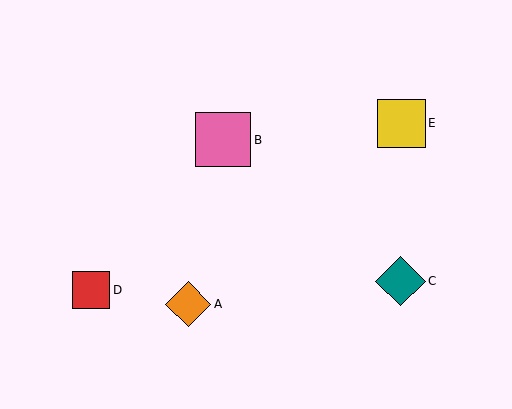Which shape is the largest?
The pink square (labeled B) is the largest.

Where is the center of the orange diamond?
The center of the orange diamond is at (188, 304).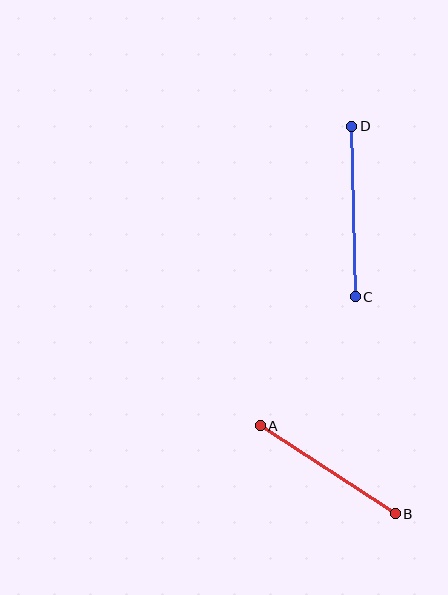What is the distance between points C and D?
The distance is approximately 171 pixels.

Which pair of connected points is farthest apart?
Points C and D are farthest apart.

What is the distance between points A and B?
The distance is approximately 161 pixels.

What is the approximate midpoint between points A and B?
The midpoint is at approximately (328, 470) pixels.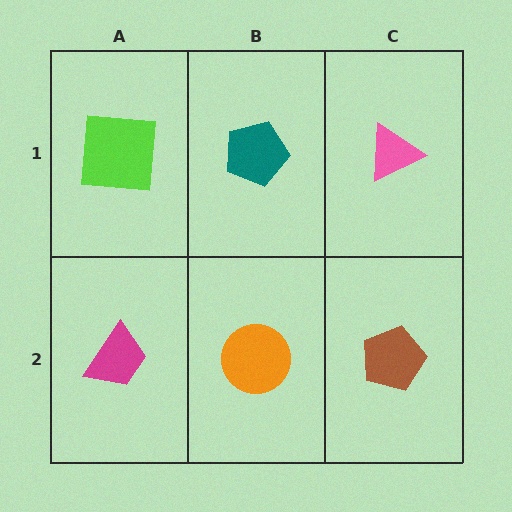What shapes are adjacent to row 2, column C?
A pink triangle (row 1, column C), an orange circle (row 2, column B).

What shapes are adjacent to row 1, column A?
A magenta trapezoid (row 2, column A), a teal pentagon (row 1, column B).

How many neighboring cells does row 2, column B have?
3.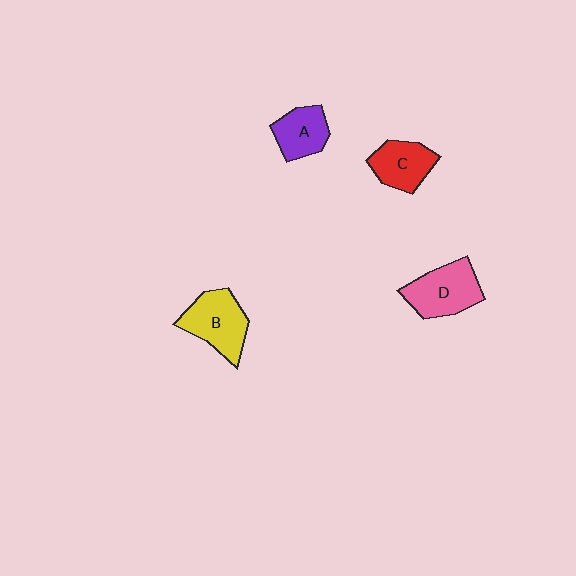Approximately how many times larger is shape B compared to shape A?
Approximately 1.4 times.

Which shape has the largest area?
Shape B (yellow).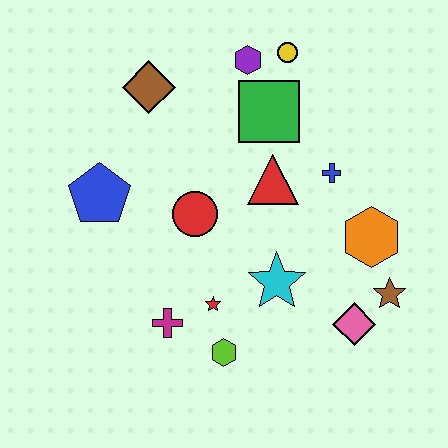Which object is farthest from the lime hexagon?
The yellow circle is farthest from the lime hexagon.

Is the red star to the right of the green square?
No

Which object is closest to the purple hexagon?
The yellow circle is closest to the purple hexagon.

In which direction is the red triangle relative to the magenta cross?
The red triangle is above the magenta cross.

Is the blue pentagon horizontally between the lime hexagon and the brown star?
No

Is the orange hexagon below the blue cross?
Yes